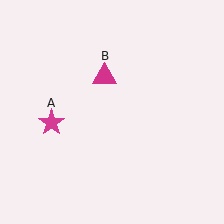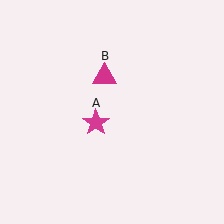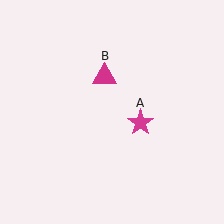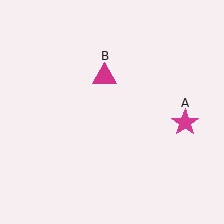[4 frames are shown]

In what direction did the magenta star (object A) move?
The magenta star (object A) moved right.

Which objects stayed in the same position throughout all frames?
Magenta triangle (object B) remained stationary.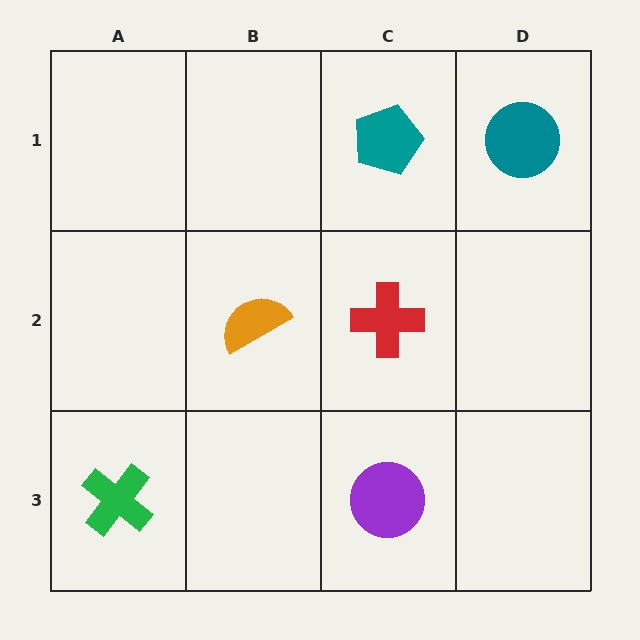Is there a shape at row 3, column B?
No, that cell is empty.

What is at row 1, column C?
A teal pentagon.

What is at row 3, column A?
A green cross.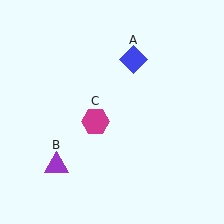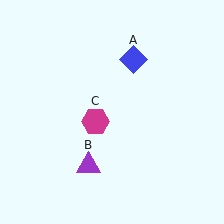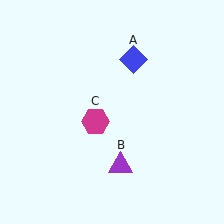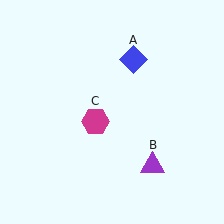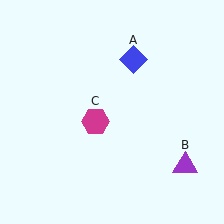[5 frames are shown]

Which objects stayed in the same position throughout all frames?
Blue diamond (object A) and magenta hexagon (object C) remained stationary.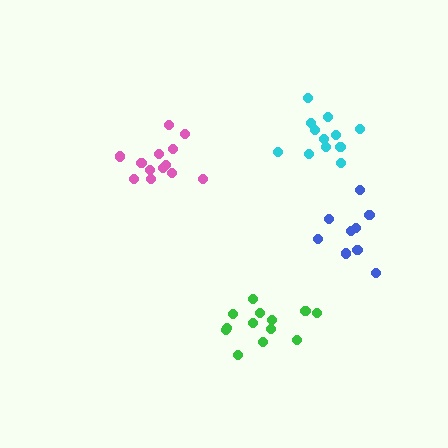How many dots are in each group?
Group 1: 14 dots, Group 2: 12 dots, Group 3: 13 dots, Group 4: 9 dots (48 total).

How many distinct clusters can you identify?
There are 4 distinct clusters.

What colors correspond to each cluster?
The clusters are colored: pink, cyan, green, blue.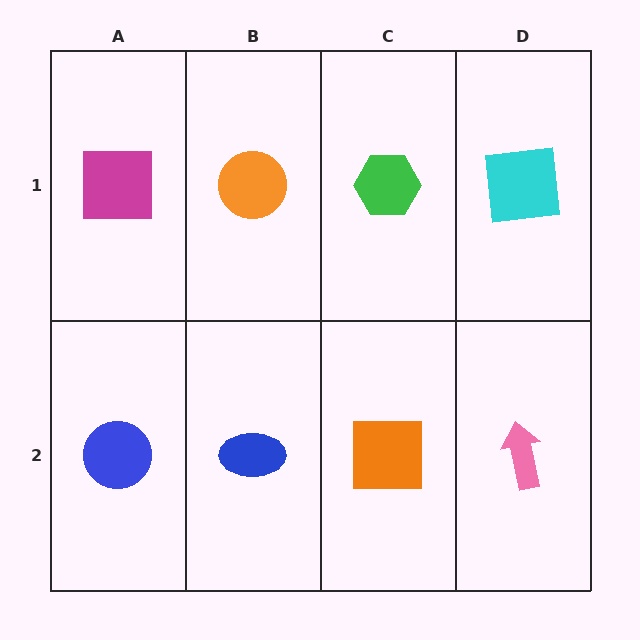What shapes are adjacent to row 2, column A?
A magenta square (row 1, column A), a blue ellipse (row 2, column B).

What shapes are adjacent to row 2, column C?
A green hexagon (row 1, column C), a blue ellipse (row 2, column B), a pink arrow (row 2, column D).